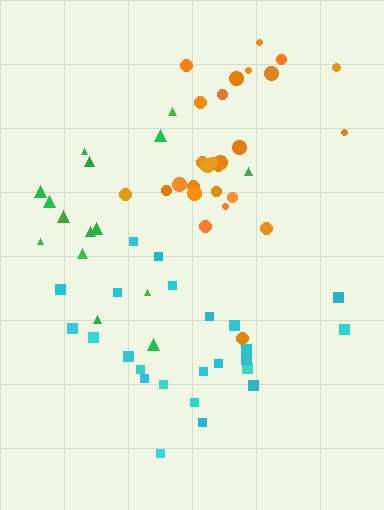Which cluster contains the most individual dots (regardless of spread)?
Orange (28).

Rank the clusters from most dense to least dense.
cyan, orange, green.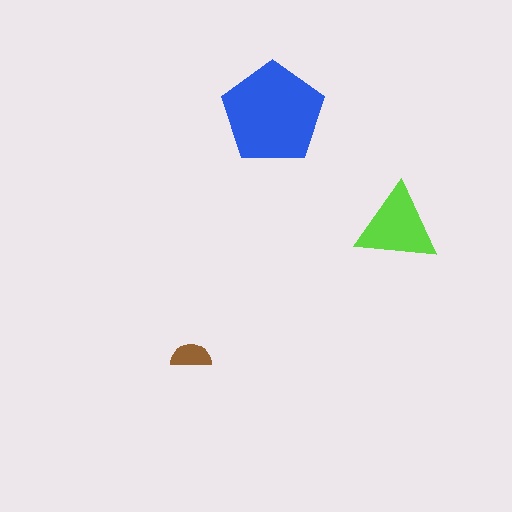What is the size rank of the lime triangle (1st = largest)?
2nd.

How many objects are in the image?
There are 3 objects in the image.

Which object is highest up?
The blue pentagon is topmost.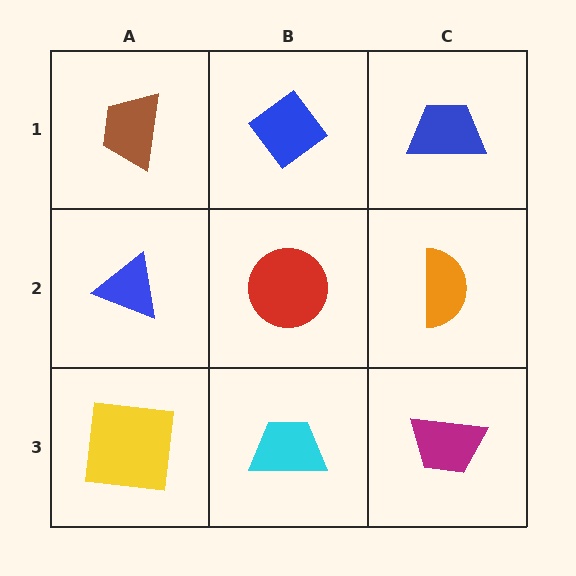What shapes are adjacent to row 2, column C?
A blue trapezoid (row 1, column C), a magenta trapezoid (row 3, column C), a red circle (row 2, column B).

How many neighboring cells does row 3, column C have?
2.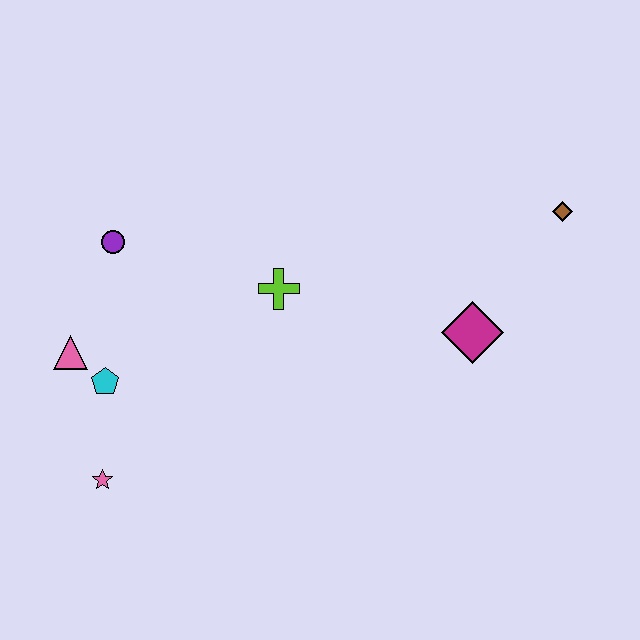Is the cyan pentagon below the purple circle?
Yes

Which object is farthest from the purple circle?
The brown diamond is farthest from the purple circle.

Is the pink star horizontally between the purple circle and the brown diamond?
No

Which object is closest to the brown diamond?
The magenta diamond is closest to the brown diamond.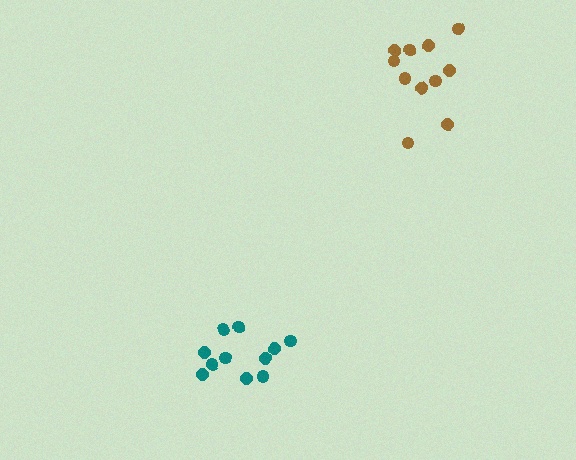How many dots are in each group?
Group 1: 11 dots, Group 2: 11 dots (22 total).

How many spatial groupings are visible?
There are 2 spatial groupings.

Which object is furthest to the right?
The brown cluster is rightmost.